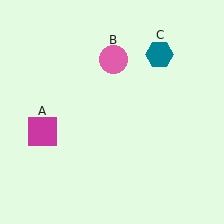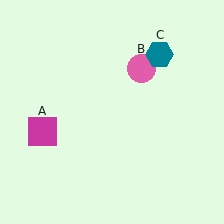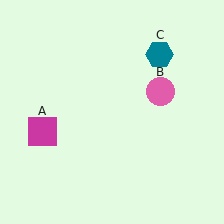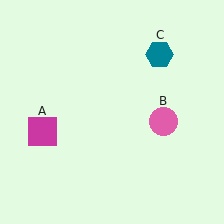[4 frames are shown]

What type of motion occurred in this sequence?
The pink circle (object B) rotated clockwise around the center of the scene.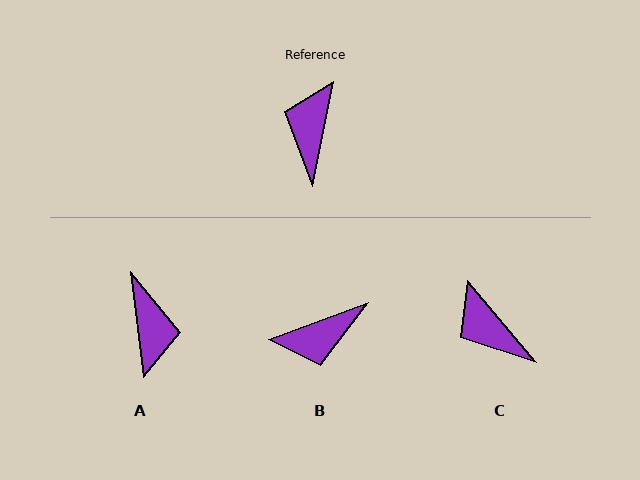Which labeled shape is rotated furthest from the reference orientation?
A, about 161 degrees away.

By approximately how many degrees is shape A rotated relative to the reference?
Approximately 161 degrees clockwise.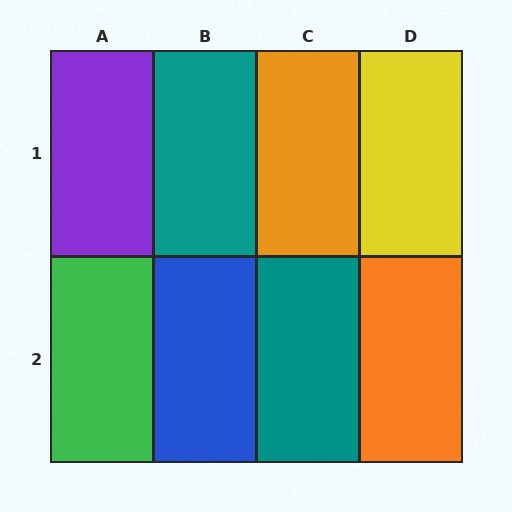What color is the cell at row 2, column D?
Orange.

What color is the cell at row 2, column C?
Teal.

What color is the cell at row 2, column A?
Green.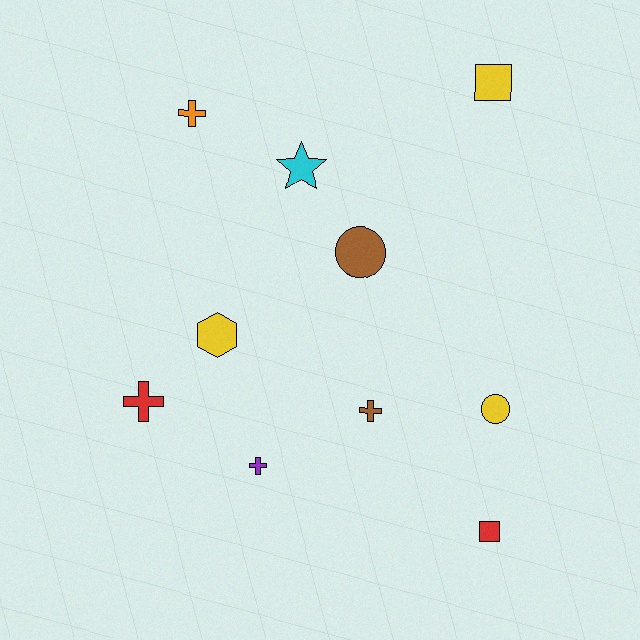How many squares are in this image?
There are 2 squares.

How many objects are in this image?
There are 10 objects.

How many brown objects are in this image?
There are 2 brown objects.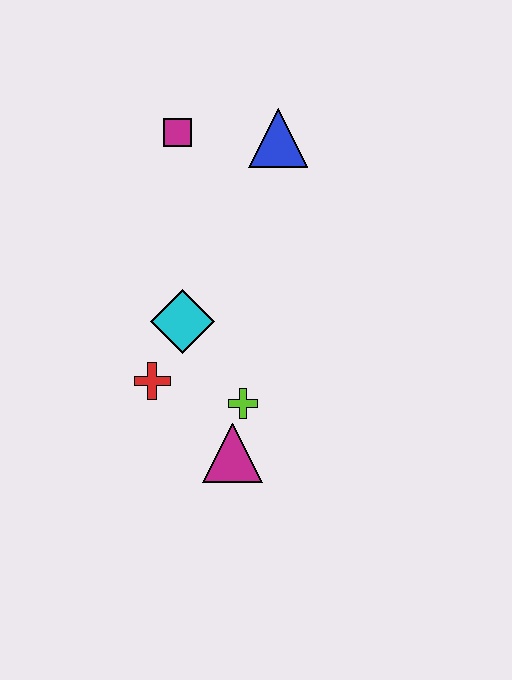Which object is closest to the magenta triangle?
The lime cross is closest to the magenta triangle.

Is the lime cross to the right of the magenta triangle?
Yes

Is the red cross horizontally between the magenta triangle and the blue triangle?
No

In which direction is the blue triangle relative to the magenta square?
The blue triangle is to the right of the magenta square.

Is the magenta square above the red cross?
Yes